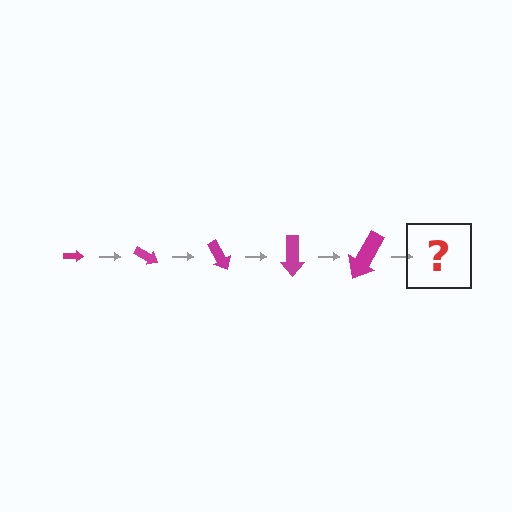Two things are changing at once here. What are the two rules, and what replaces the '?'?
The two rules are that the arrow grows larger each step and it rotates 30 degrees each step. The '?' should be an arrow, larger than the previous one and rotated 150 degrees from the start.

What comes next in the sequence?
The next element should be an arrow, larger than the previous one and rotated 150 degrees from the start.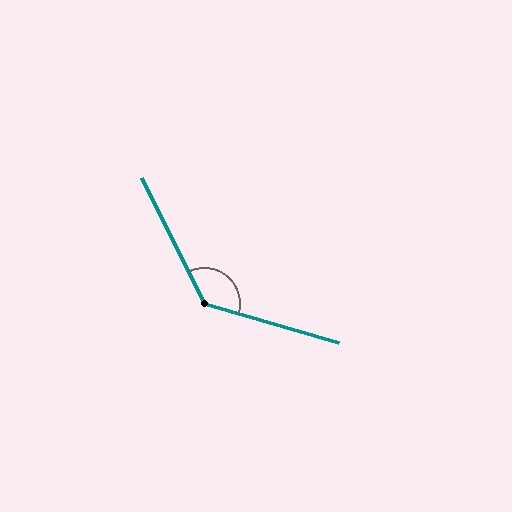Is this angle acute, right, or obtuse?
It is obtuse.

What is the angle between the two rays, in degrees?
Approximately 132 degrees.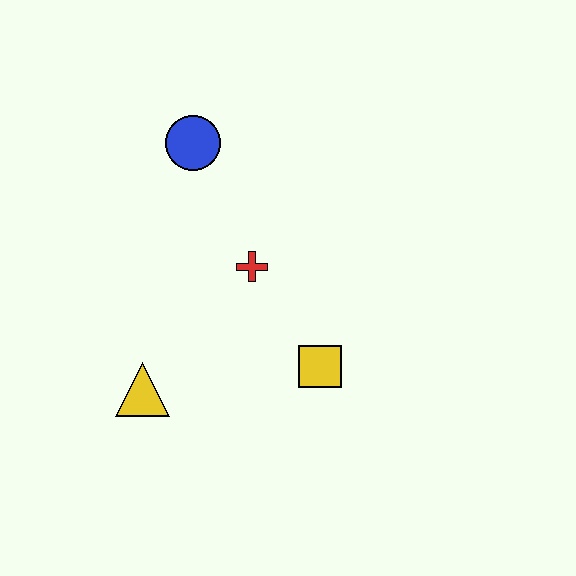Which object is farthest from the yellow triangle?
The blue circle is farthest from the yellow triangle.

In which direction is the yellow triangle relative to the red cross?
The yellow triangle is below the red cross.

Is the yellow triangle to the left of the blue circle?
Yes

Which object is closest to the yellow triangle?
The red cross is closest to the yellow triangle.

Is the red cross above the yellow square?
Yes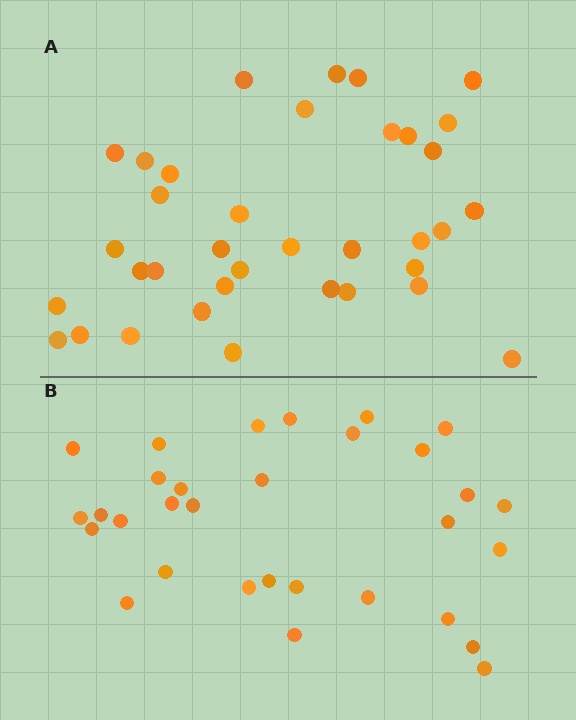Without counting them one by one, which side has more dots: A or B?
Region A (the top region) has more dots.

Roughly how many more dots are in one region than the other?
Region A has about 5 more dots than region B.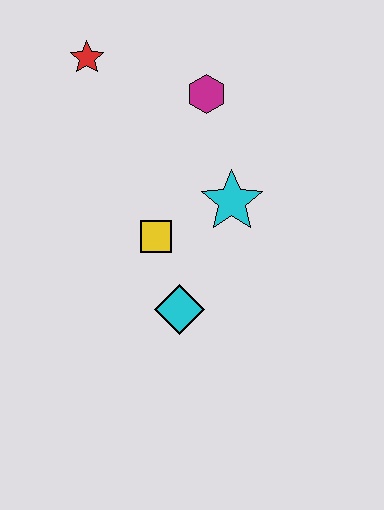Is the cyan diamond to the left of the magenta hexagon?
Yes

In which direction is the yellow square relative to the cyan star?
The yellow square is to the left of the cyan star.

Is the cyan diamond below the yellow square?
Yes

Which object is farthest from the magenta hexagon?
The cyan diamond is farthest from the magenta hexagon.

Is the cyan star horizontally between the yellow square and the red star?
No